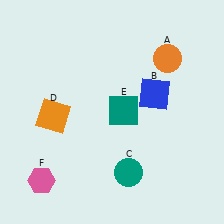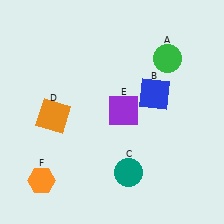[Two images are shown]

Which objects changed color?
A changed from orange to green. E changed from teal to purple. F changed from pink to orange.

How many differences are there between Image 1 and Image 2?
There are 3 differences between the two images.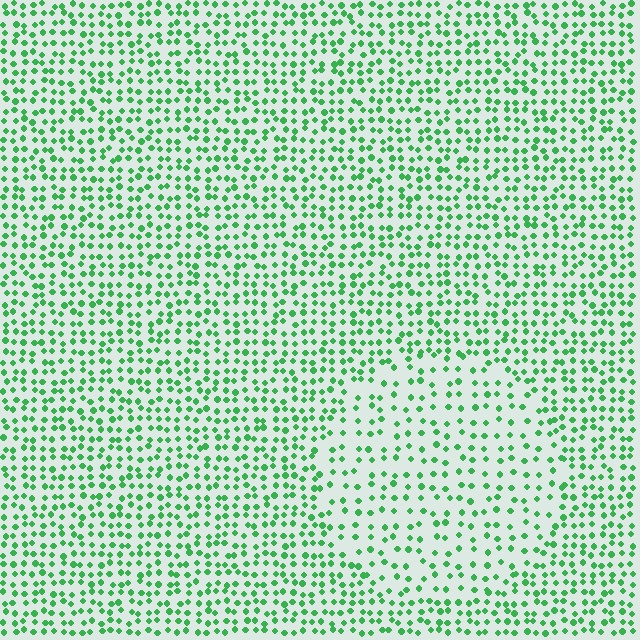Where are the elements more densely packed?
The elements are more densely packed outside the circle boundary.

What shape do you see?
I see a circle.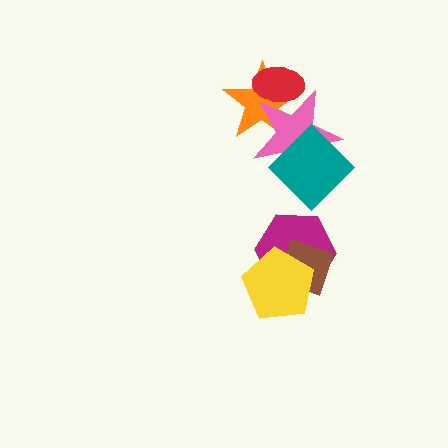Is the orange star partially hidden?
Yes, it is partially covered by another shape.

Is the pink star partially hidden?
Yes, it is partially covered by another shape.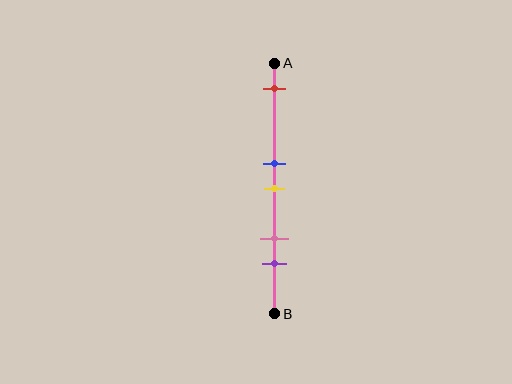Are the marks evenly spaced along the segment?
No, the marks are not evenly spaced.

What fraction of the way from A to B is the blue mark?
The blue mark is approximately 40% (0.4) of the way from A to B.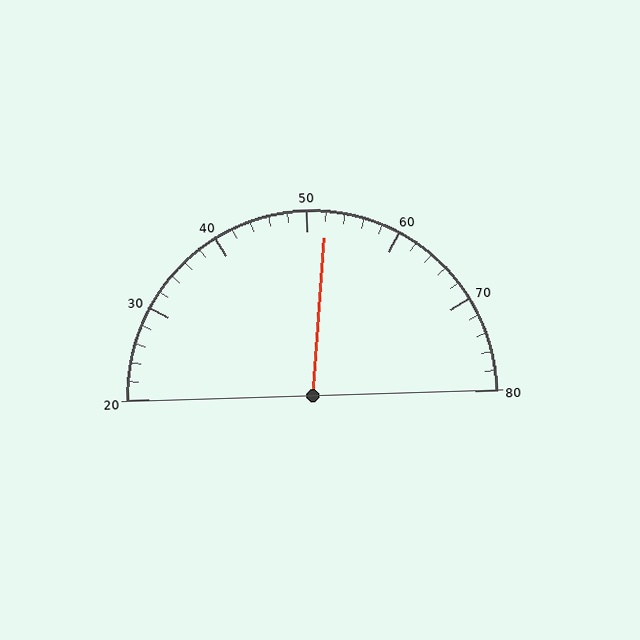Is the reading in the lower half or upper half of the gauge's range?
The reading is in the upper half of the range (20 to 80).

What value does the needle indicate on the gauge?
The needle indicates approximately 52.